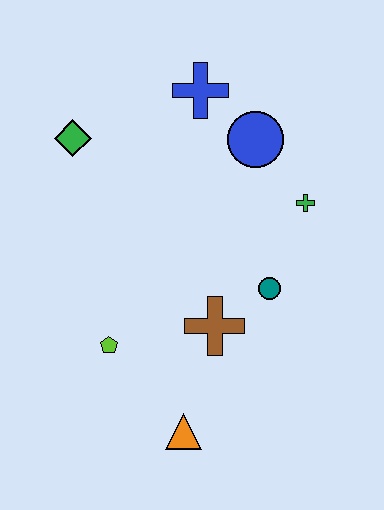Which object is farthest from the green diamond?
The orange triangle is farthest from the green diamond.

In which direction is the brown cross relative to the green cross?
The brown cross is below the green cross.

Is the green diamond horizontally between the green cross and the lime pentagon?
No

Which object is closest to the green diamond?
The blue cross is closest to the green diamond.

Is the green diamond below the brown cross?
No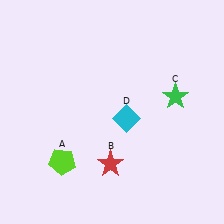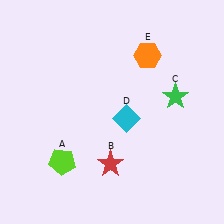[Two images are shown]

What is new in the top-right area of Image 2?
An orange hexagon (E) was added in the top-right area of Image 2.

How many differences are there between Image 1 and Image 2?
There is 1 difference between the two images.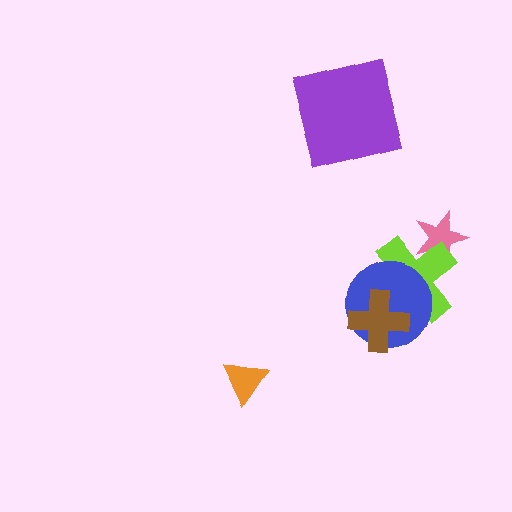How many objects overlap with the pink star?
1 object overlaps with the pink star.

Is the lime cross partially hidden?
Yes, it is partially covered by another shape.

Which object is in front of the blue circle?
The brown cross is in front of the blue circle.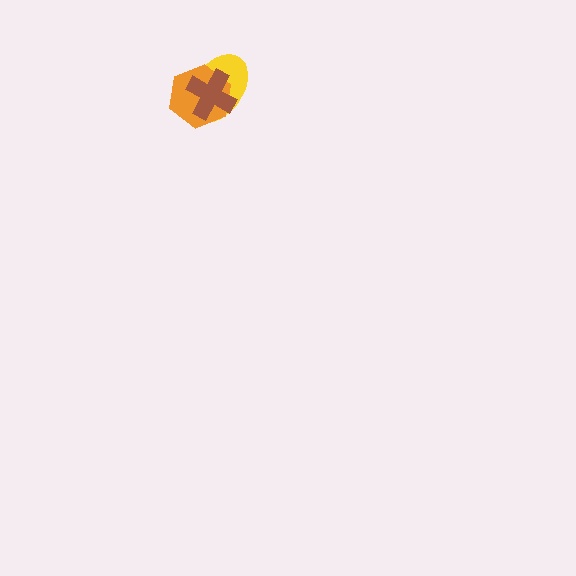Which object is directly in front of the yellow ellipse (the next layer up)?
The orange hexagon is directly in front of the yellow ellipse.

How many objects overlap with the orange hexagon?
2 objects overlap with the orange hexagon.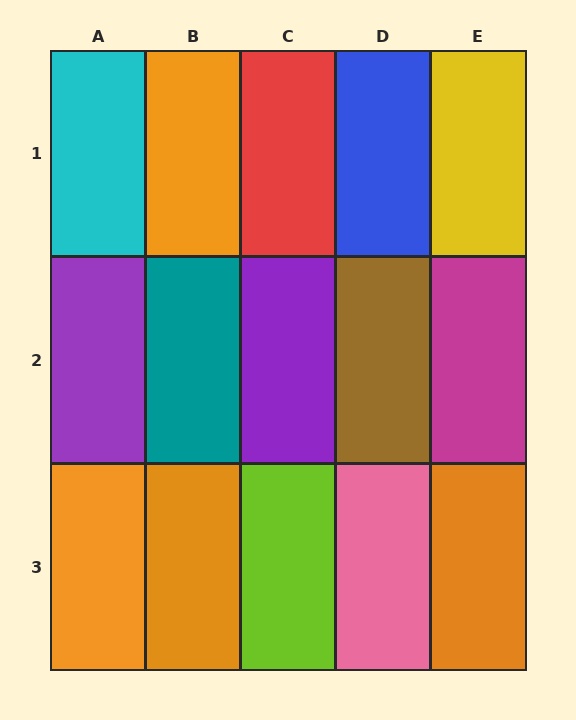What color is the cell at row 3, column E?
Orange.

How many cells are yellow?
1 cell is yellow.